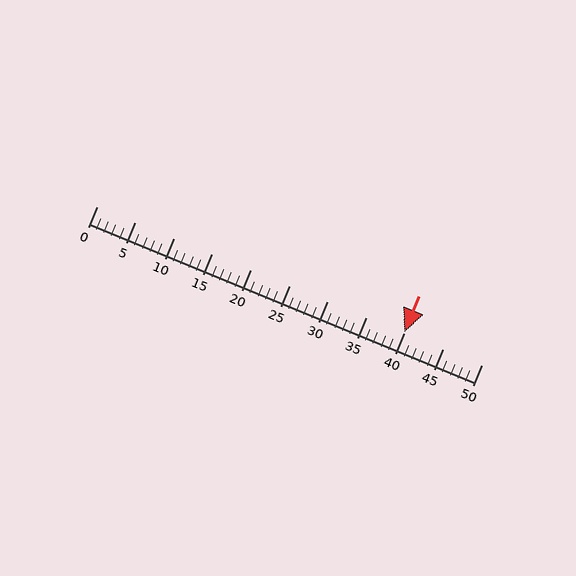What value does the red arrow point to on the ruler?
The red arrow points to approximately 40.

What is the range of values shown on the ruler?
The ruler shows values from 0 to 50.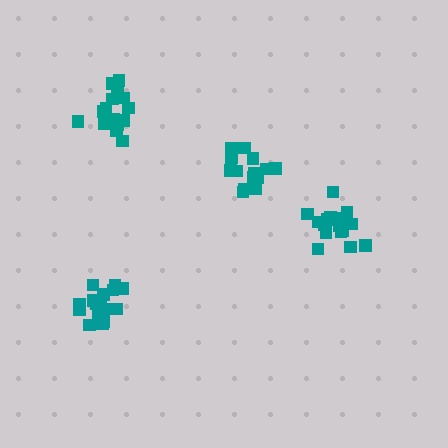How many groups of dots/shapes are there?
There are 4 groups.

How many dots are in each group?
Group 1: 15 dots, Group 2: 16 dots, Group 3: 20 dots, Group 4: 16 dots (67 total).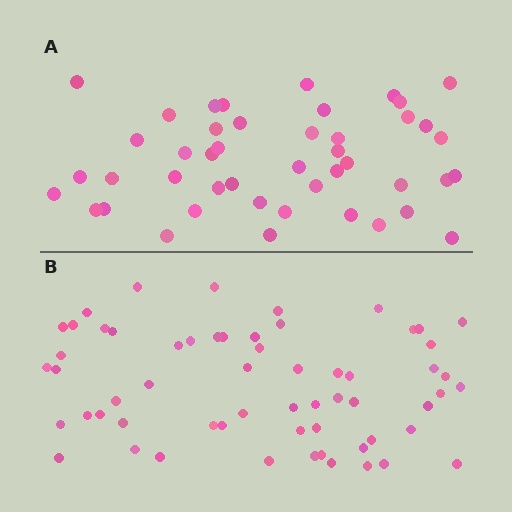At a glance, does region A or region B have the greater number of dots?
Region B (the bottom region) has more dots.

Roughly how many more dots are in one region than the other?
Region B has approximately 15 more dots than region A.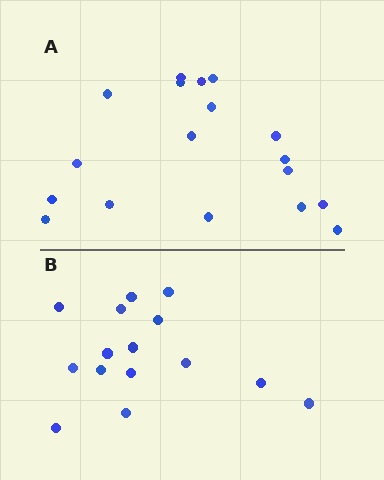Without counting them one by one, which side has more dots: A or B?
Region A (the top region) has more dots.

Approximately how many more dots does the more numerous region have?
Region A has just a few more — roughly 2 or 3 more dots than region B.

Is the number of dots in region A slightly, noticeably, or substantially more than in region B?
Region A has only slightly more — the two regions are fairly close. The ratio is roughly 1.2 to 1.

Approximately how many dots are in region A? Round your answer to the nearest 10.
About 20 dots. (The exact count is 18, which rounds to 20.)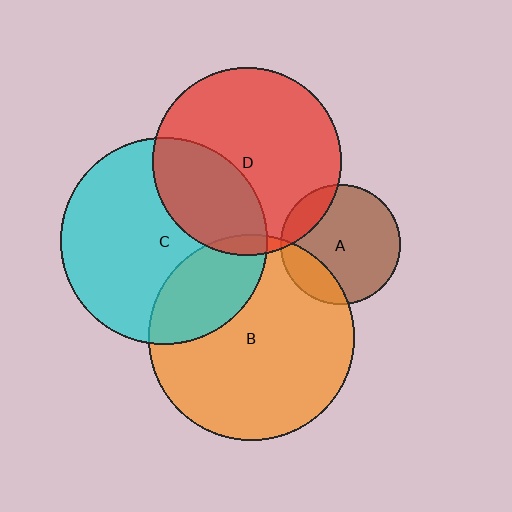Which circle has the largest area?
Circle C (cyan).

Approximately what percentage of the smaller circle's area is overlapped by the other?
Approximately 5%.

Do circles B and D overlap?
Yes.